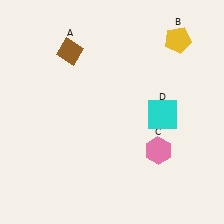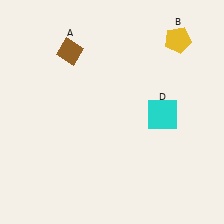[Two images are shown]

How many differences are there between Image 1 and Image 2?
There is 1 difference between the two images.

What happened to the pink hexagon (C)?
The pink hexagon (C) was removed in Image 2. It was in the bottom-right area of Image 1.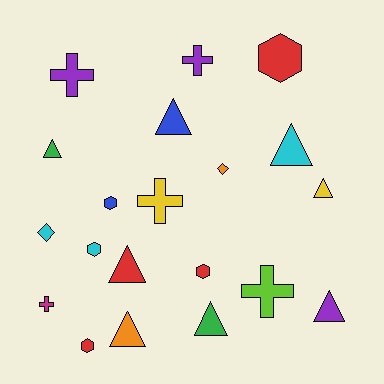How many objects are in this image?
There are 20 objects.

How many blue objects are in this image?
There are 2 blue objects.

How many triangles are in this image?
There are 8 triangles.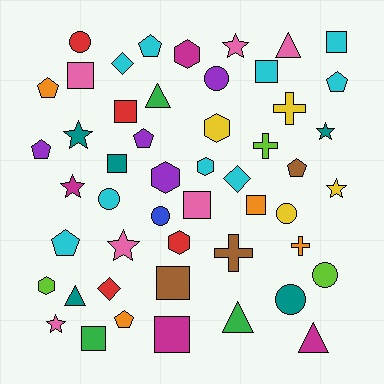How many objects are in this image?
There are 50 objects.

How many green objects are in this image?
There are 3 green objects.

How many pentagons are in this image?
There are 8 pentagons.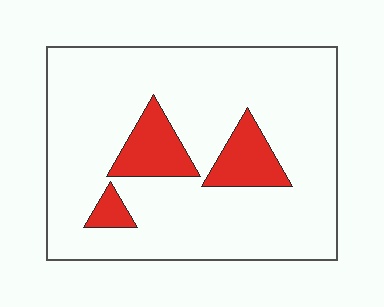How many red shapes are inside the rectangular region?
3.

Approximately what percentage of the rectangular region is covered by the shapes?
Approximately 15%.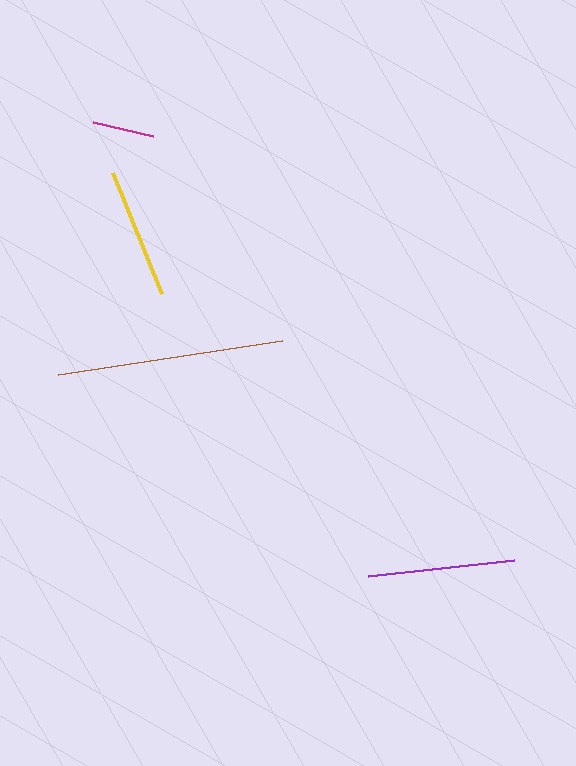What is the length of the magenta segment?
The magenta segment is approximately 61 pixels long.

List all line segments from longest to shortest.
From longest to shortest: brown, purple, yellow, magenta.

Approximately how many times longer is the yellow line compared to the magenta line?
The yellow line is approximately 2.1 times the length of the magenta line.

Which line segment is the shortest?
The magenta line is the shortest at approximately 61 pixels.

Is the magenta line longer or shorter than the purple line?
The purple line is longer than the magenta line.